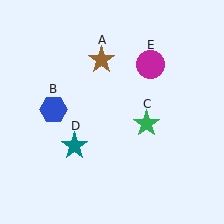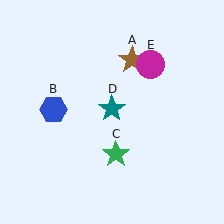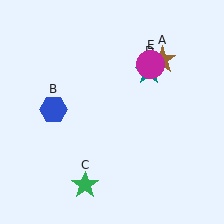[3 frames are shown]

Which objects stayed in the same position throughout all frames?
Blue hexagon (object B) and magenta circle (object E) remained stationary.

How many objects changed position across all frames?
3 objects changed position: brown star (object A), green star (object C), teal star (object D).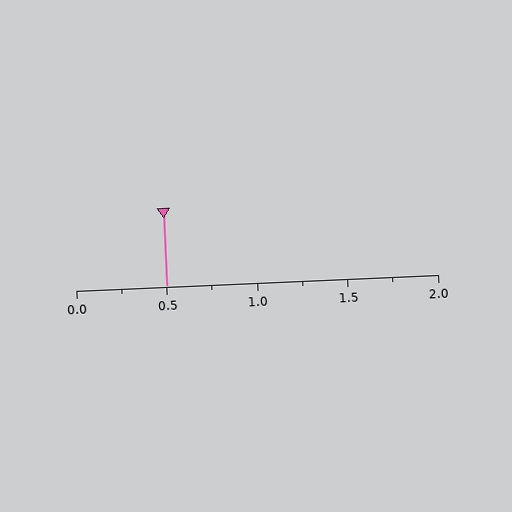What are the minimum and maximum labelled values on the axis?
The axis runs from 0.0 to 2.0.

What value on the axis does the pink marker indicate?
The marker indicates approximately 0.5.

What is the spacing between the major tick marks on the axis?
The major ticks are spaced 0.5 apart.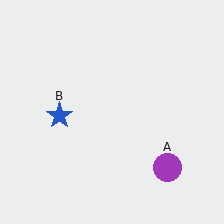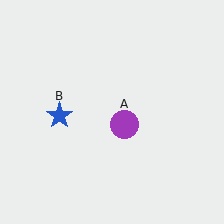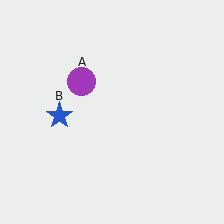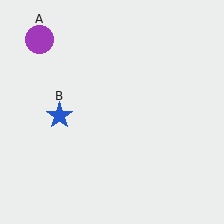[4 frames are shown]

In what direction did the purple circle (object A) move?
The purple circle (object A) moved up and to the left.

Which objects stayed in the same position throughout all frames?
Blue star (object B) remained stationary.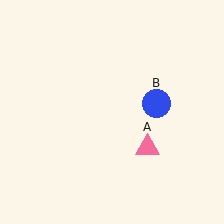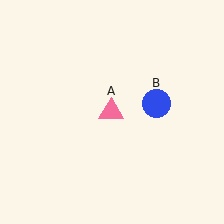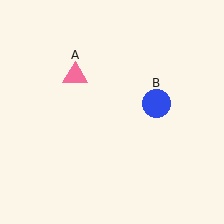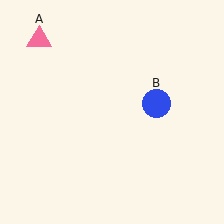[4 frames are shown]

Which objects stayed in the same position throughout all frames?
Blue circle (object B) remained stationary.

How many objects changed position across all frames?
1 object changed position: pink triangle (object A).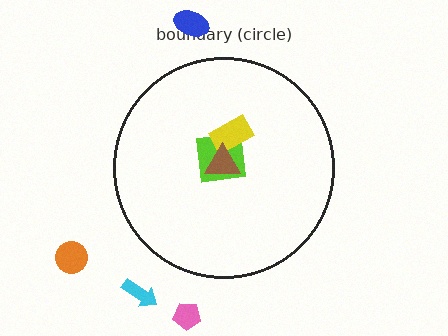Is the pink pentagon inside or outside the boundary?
Outside.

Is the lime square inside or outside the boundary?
Inside.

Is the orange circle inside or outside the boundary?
Outside.